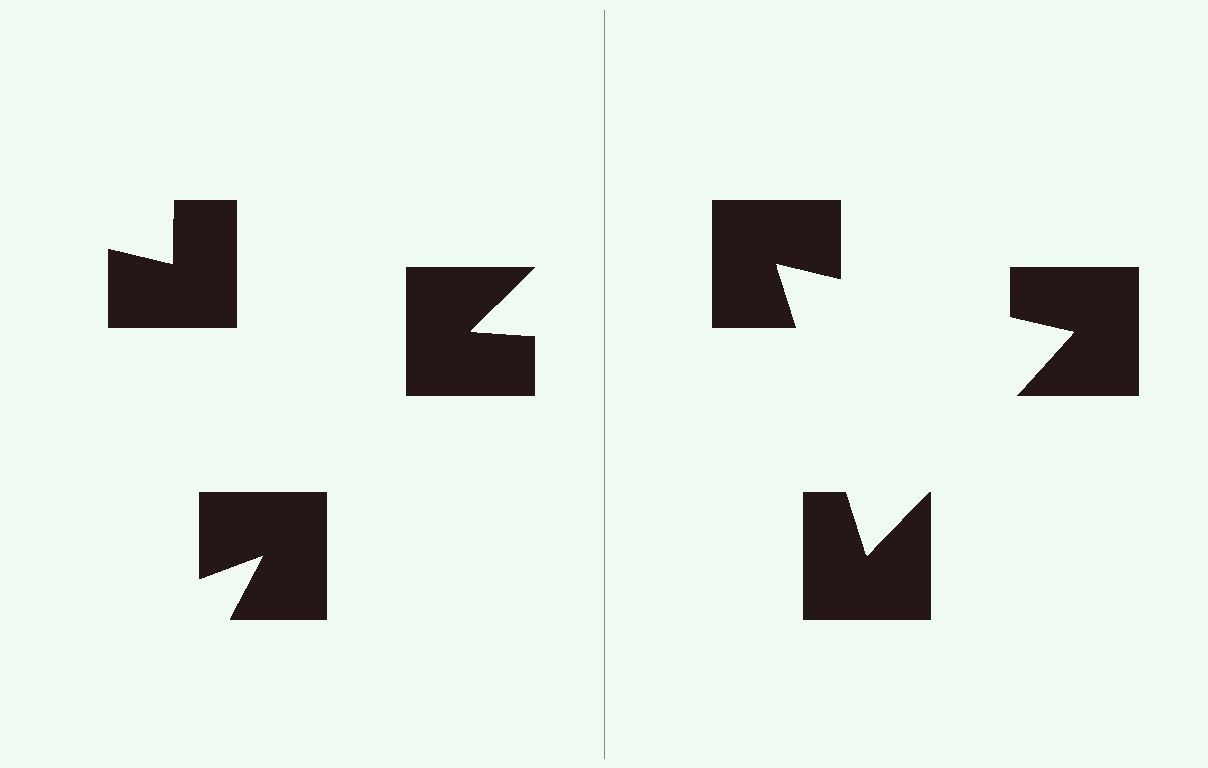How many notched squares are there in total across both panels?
6 — 3 on each side.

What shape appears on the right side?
An illusory triangle.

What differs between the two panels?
The notched squares are positioned identically on both sides; only the wedge orientations differ. On the right they align to a triangle; on the left they are misaligned.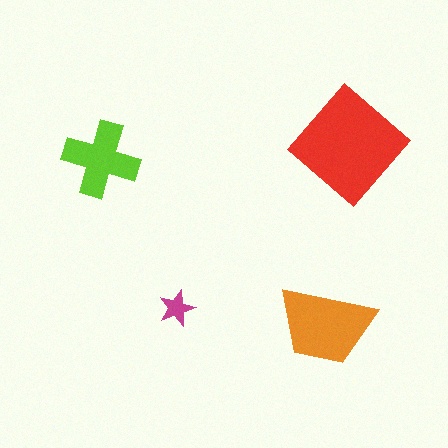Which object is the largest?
The red diamond.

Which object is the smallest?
The magenta star.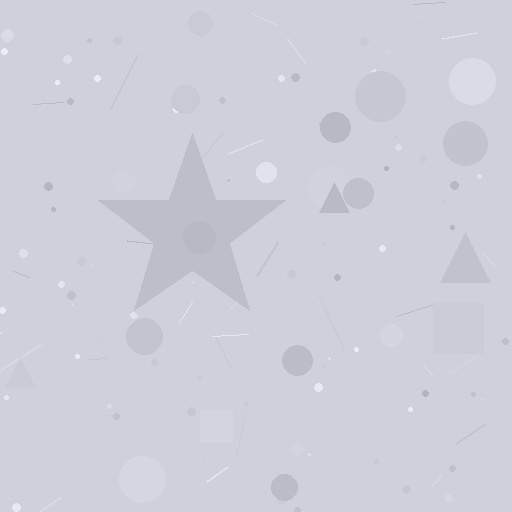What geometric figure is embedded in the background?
A star is embedded in the background.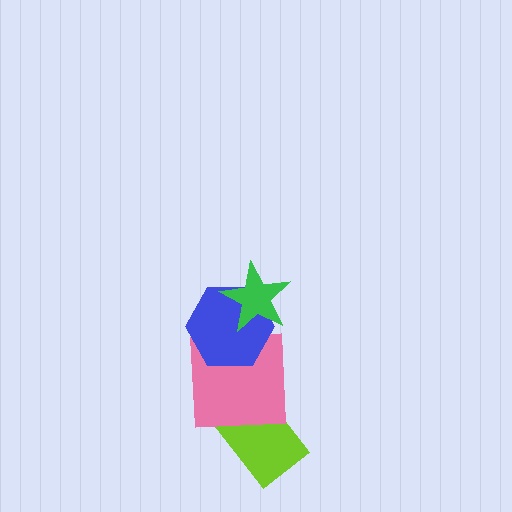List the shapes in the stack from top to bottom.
From top to bottom: the green star, the blue hexagon, the pink square, the lime rectangle.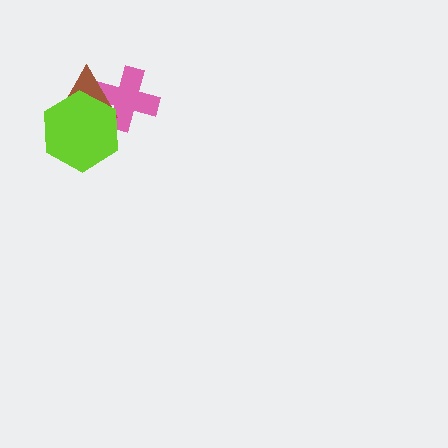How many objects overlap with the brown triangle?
2 objects overlap with the brown triangle.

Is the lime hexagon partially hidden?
No, no other shape covers it.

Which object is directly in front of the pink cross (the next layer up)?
The brown triangle is directly in front of the pink cross.